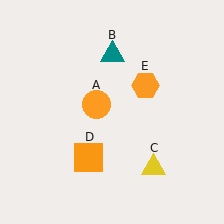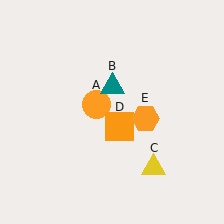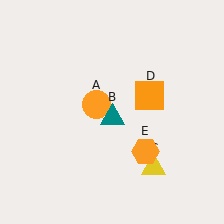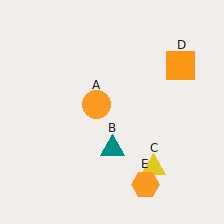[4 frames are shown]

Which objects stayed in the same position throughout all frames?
Orange circle (object A) and yellow triangle (object C) remained stationary.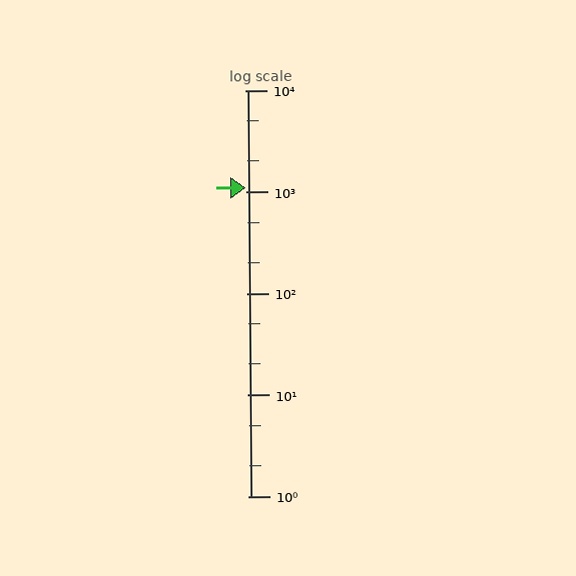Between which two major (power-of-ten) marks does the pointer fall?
The pointer is between 1000 and 10000.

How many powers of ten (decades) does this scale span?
The scale spans 4 decades, from 1 to 10000.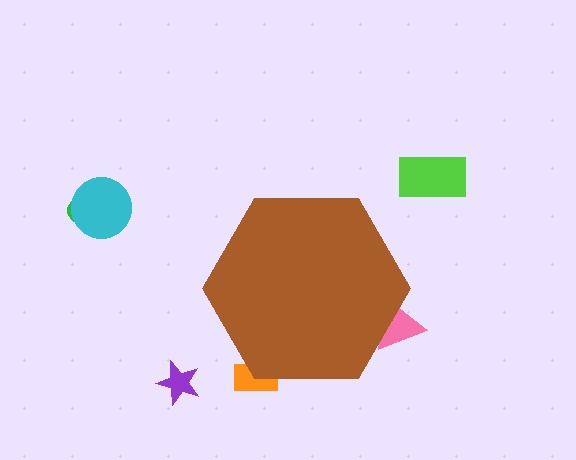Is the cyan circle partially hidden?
No, the cyan circle is fully visible.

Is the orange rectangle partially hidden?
Yes, the orange rectangle is partially hidden behind the brown hexagon.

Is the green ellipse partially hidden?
No, the green ellipse is fully visible.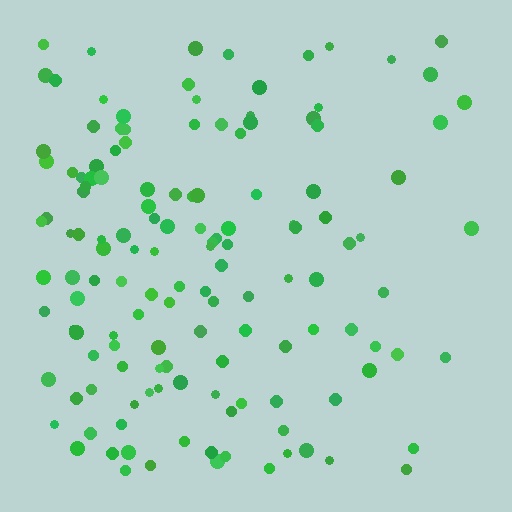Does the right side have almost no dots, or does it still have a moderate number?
Still a moderate number, just noticeably fewer than the left.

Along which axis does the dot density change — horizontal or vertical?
Horizontal.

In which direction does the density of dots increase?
From right to left, with the left side densest.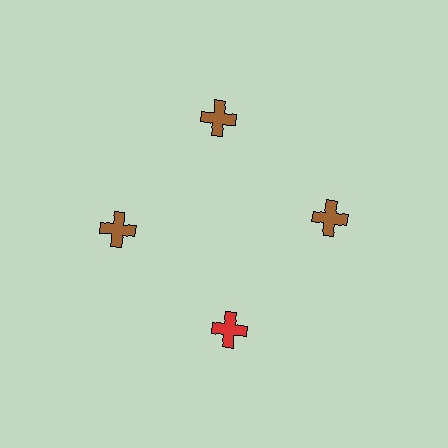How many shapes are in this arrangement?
There are 4 shapes arranged in a ring pattern.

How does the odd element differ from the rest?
It has a different color: red instead of brown.